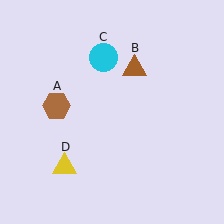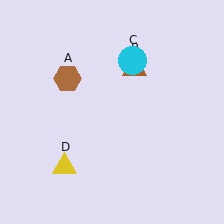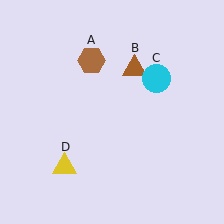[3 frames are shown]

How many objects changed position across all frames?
2 objects changed position: brown hexagon (object A), cyan circle (object C).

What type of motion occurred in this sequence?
The brown hexagon (object A), cyan circle (object C) rotated clockwise around the center of the scene.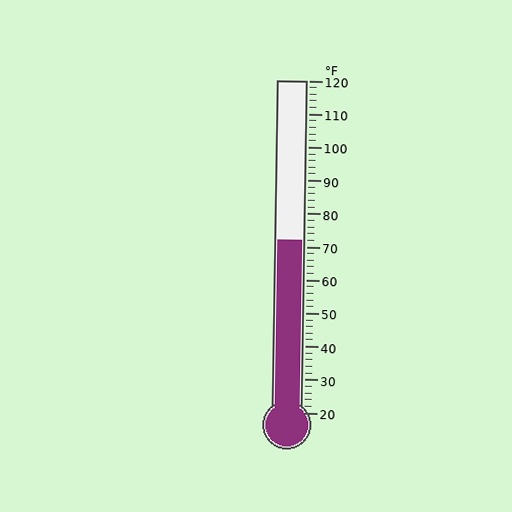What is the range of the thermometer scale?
The thermometer scale ranges from 20°F to 120°F.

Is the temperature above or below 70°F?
The temperature is above 70°F.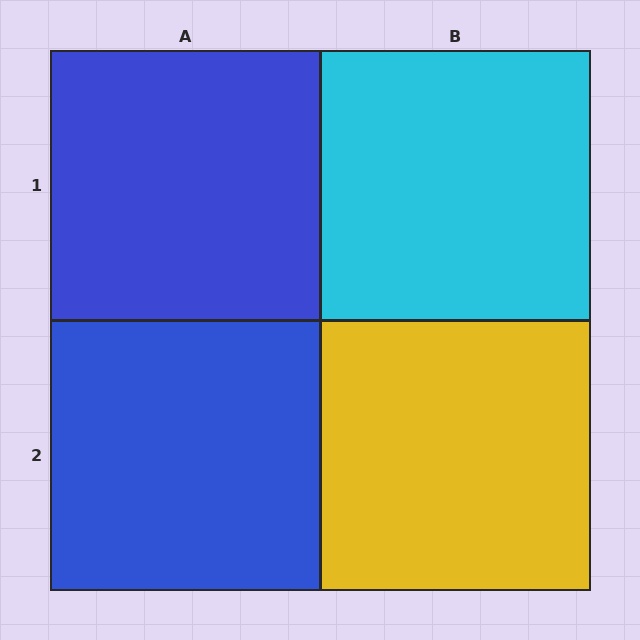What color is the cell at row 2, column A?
Blue.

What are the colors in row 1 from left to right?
Blue, cyan.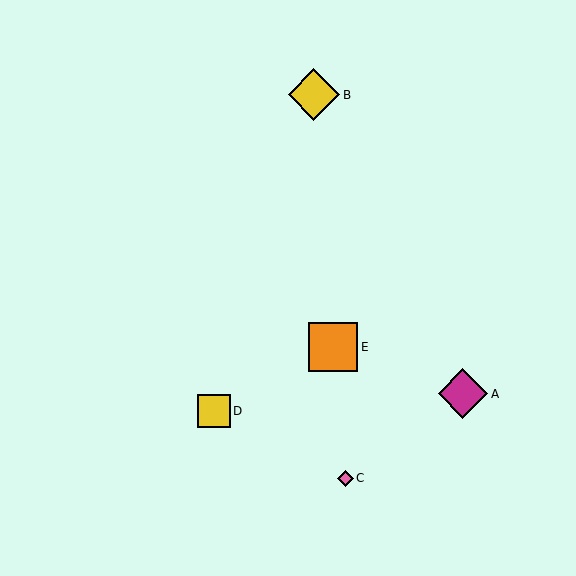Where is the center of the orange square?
The center of the orange square is at (333, 347).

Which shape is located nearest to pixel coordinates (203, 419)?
The yellow square (labeled D) at (214, 411) is nearest to that location.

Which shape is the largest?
The yellow diamond (labeled B) is the largest.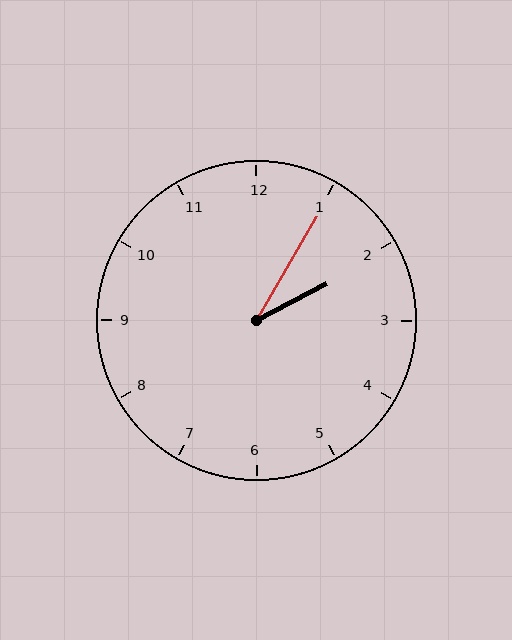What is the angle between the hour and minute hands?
Approximately 32 degrees.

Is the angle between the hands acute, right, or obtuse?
It is acute.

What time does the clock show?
2:05.